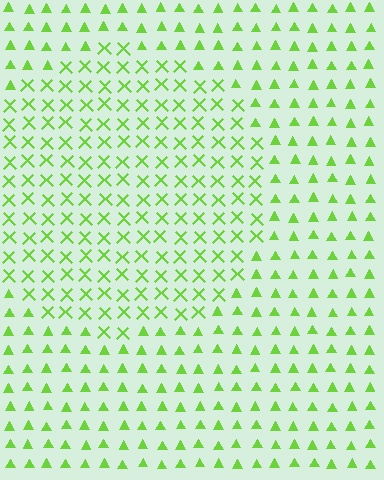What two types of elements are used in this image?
The image uses X marks inside the circle region and triangles outside it.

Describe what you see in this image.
The image is filled with small lime elements arranged in a uniform grid. A circle-shaped region contains X marks, while the surrounding area contains triangles. The boundary is defined purely by the change in element shape.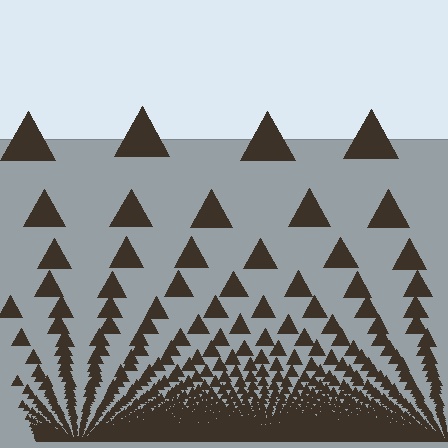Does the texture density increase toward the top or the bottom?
Density increases toward the bottom.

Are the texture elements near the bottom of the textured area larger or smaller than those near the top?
Smaller. The gradient is inverted — elements near the bottom are smaller and denser.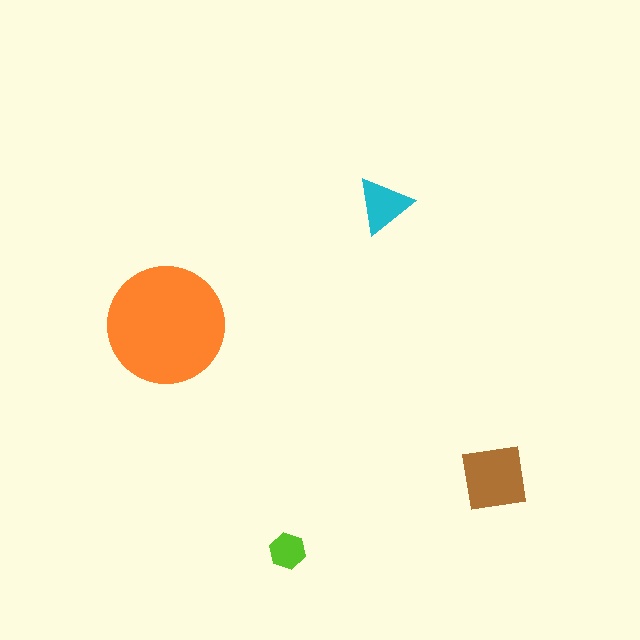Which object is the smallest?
The lime hexagon.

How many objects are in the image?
There are 4 objects in the image.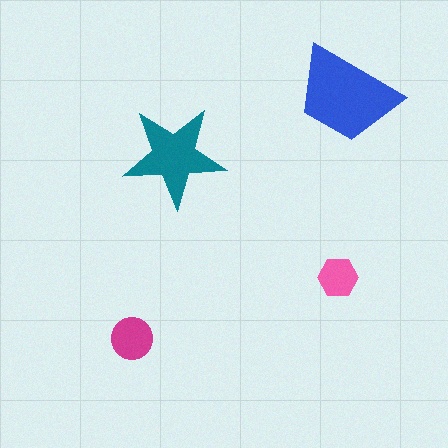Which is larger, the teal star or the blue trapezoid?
The blue trapezoid.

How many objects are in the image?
There are 4 objects in the image.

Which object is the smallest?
The pink hexagon.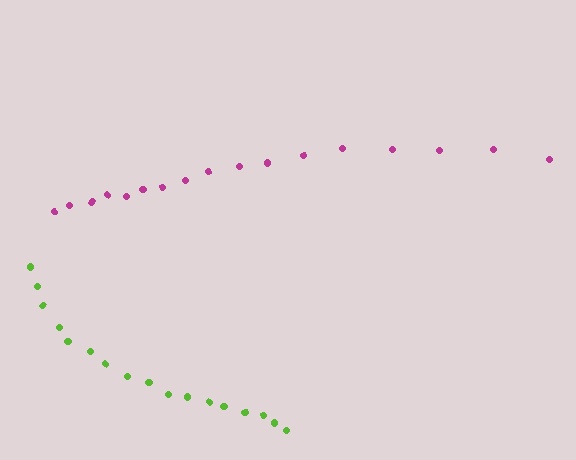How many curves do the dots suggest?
There are 2 distinct paths.